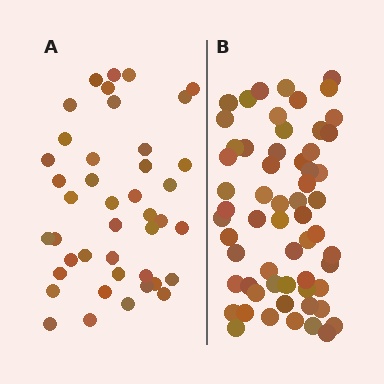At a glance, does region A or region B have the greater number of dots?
Region B (the right region) has more dots.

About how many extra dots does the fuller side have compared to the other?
Region B has approximately 20 more dots than region A.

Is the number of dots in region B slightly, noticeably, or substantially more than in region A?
Region B has noticeably more, but not dramatically so. The ratio is roughly 1.4 to 1.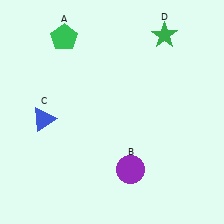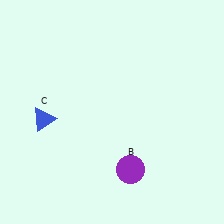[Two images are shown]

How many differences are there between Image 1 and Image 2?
There are 2 differences between the two images.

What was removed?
The green star (D), the green pentagon (A) were removed in Image 2.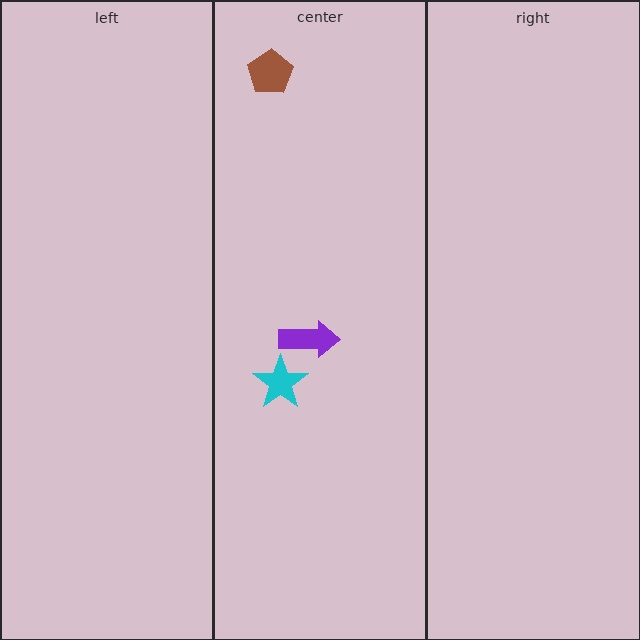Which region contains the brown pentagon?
The center region.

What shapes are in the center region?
The purple arrow, the brown pentagon, the cyan star.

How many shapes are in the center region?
3.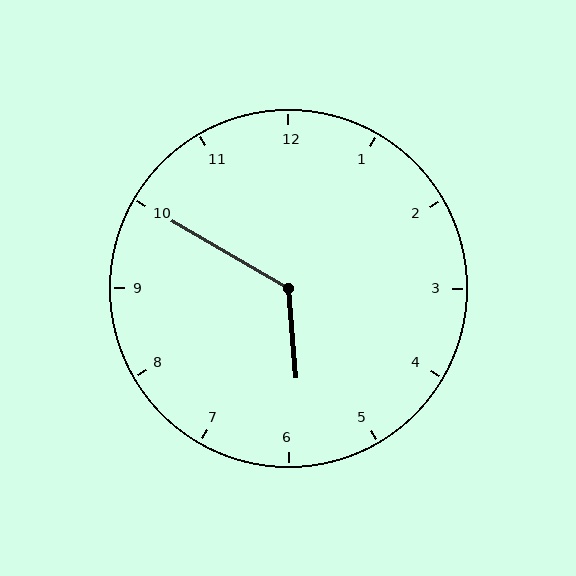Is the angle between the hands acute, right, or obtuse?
It is obtuse.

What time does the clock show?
5:50.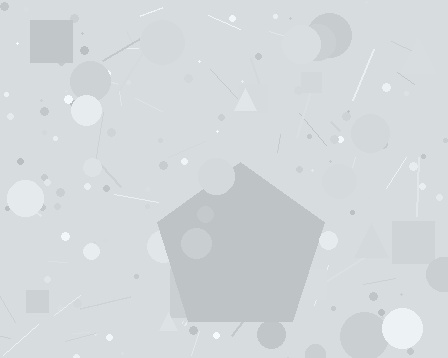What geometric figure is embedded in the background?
A pentagon is embedded in the background.